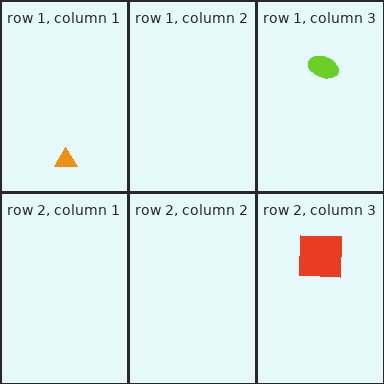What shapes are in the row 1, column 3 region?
The lime ellipse.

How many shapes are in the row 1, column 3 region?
1.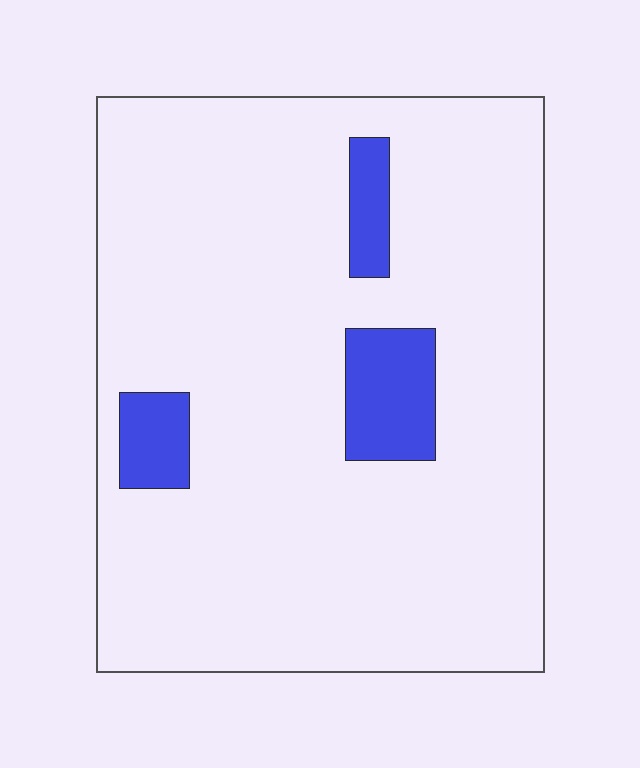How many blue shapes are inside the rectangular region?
3.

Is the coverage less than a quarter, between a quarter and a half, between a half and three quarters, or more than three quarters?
Less than a quarter.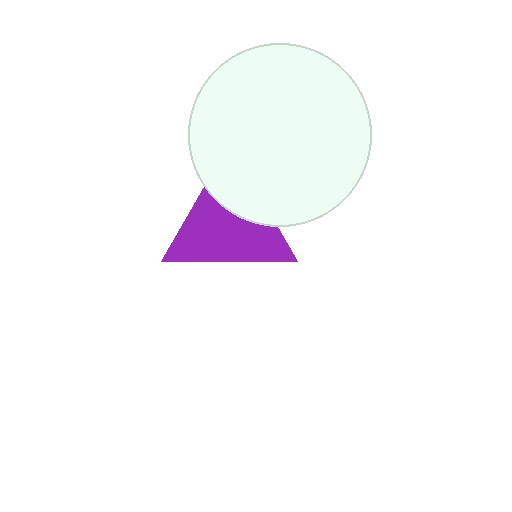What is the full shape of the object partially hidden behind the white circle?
The partially hidden object is a purple triangle.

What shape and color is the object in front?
The object in front is a white circle.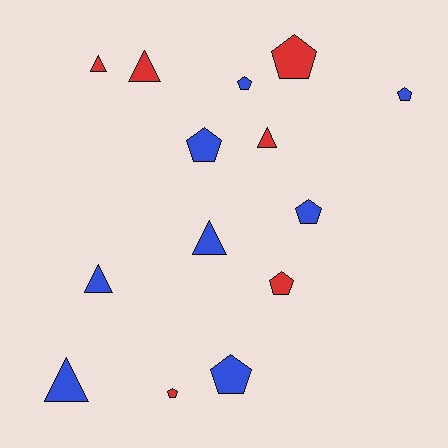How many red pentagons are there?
There are 3 red pentagons.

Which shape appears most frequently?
Pentagon, with 8 objects.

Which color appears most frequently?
Blue, with 8 objects.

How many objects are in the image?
There are 14 objects.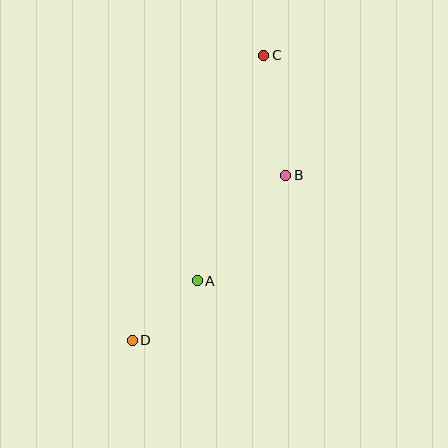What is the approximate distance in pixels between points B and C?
The distance between B and C is approximately 122 pixels.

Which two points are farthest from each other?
Points C and D are farthest from each other.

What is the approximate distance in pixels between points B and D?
The distance between B and D is approximately 226 pixels.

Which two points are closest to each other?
Points A and D are closest to each other.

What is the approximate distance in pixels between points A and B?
The distance between A and B is approximately 138 pixels.